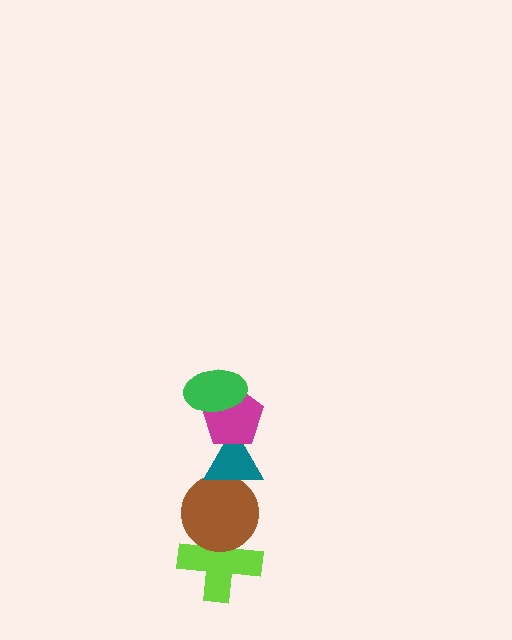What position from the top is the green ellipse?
The green ellipse is 1st from the top.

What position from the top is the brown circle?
The brown circle is 4th from the top.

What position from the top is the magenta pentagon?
The magenta pentagon is 2nd from the top.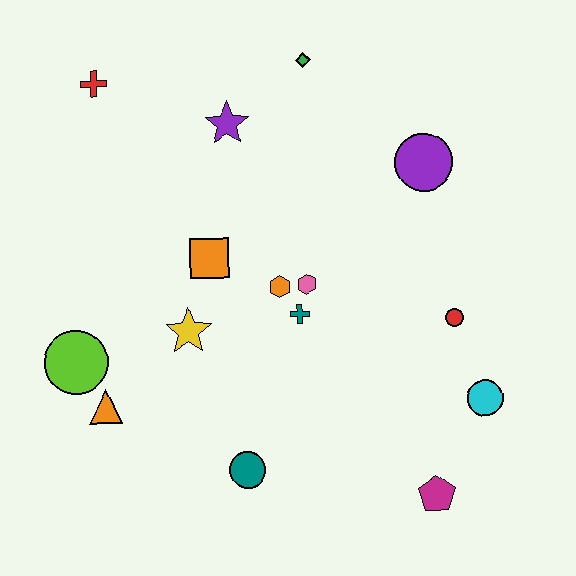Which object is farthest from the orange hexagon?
The red cross is farthest from the orange hexagon.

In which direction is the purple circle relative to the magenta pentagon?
The purple circle is above the magenta pentagon.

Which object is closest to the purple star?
The green diamond is closest to the purple star.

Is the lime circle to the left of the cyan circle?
Yes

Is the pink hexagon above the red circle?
Yes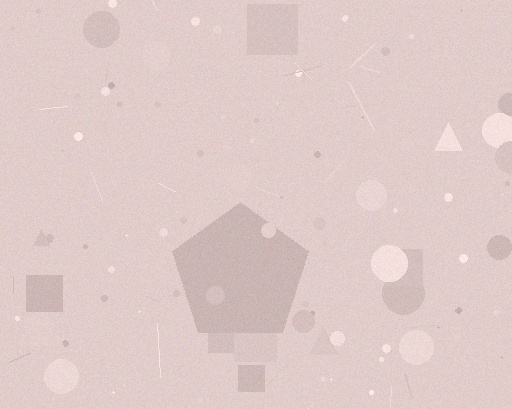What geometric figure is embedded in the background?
A pentagon is embedded in the background.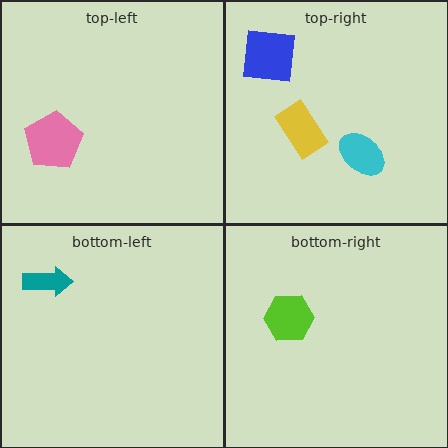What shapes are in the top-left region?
The pink pentagon.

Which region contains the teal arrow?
The bottom-left region.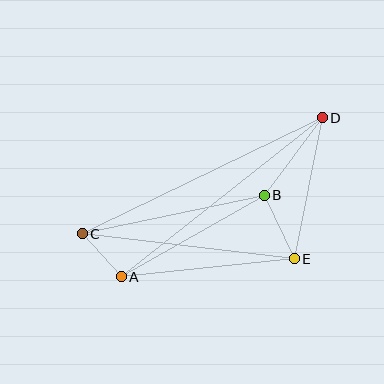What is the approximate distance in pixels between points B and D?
The distance between B and D is approximately 97 pixels.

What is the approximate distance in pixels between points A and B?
The distance between A and B is approximately 164 pixels.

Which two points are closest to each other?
Points A and C are closest to each other.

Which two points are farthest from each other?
Points C and D are farthest from each other.